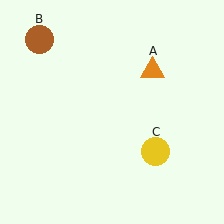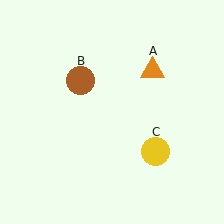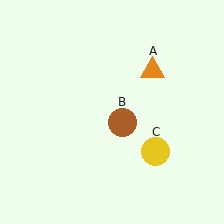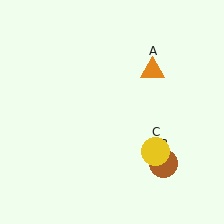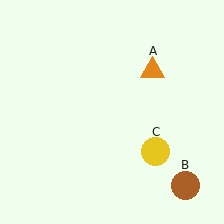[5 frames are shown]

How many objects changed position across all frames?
1 object changed position: brown circle (object B).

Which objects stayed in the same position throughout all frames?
Orange triangle (object A) and yellow circle (object C) remained stationary.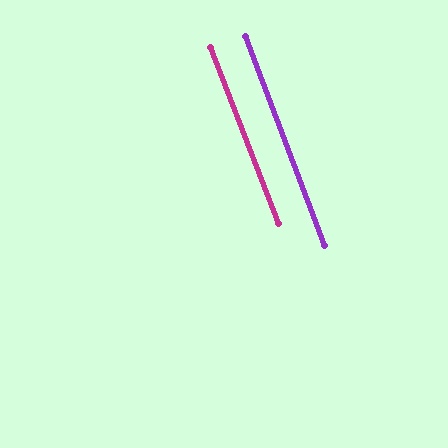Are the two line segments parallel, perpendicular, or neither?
Parallel — their directions differ by only 0.4°.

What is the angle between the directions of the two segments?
Approximately 0 degrees.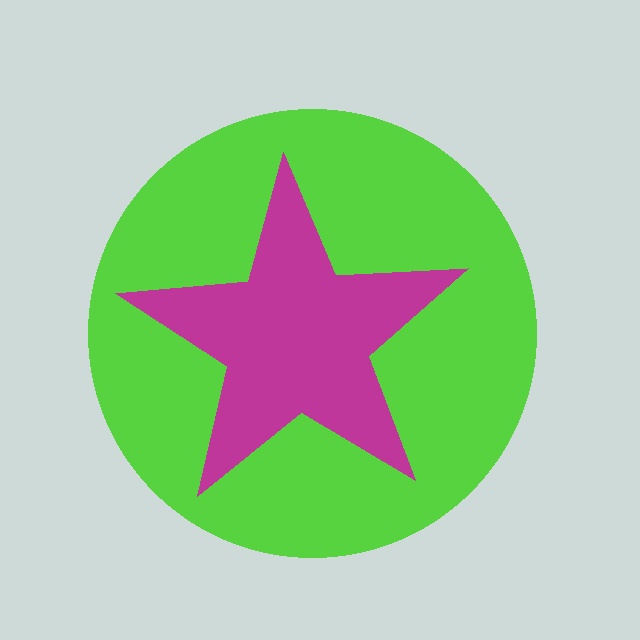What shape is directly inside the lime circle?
The magenta star.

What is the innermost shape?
The magenta star.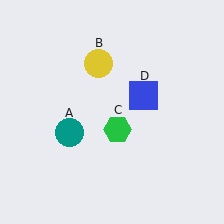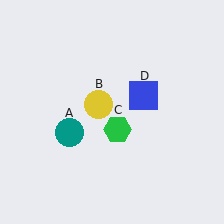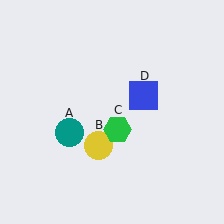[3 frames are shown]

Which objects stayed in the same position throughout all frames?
Teal circle (object A) and green hexagon (object C) and blue square (object D) remained stationary.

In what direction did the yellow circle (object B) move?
The yellow circle (object B) moved down.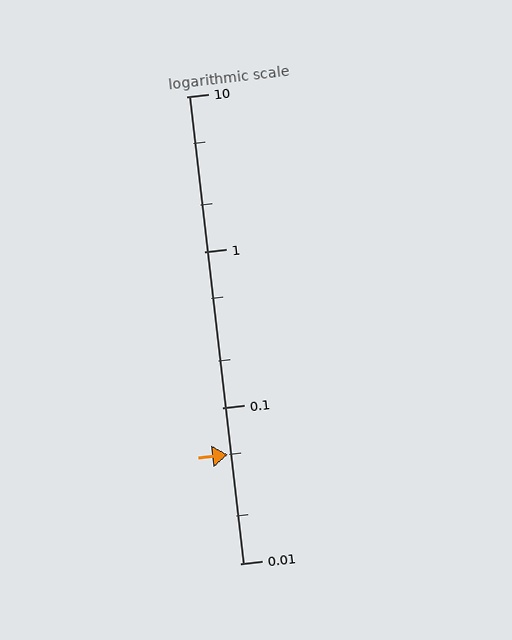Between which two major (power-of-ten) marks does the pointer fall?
The pointer is between 0.01 and 0.1.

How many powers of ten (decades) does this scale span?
The scale spans 3 decades, from 0.01 to 10.